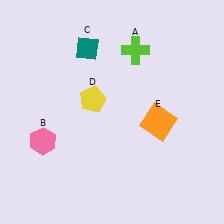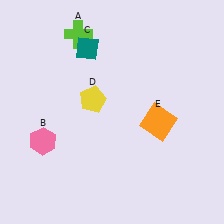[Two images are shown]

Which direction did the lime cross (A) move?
The lime cross (A) moved left.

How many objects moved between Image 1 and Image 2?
1 object moved between the two images.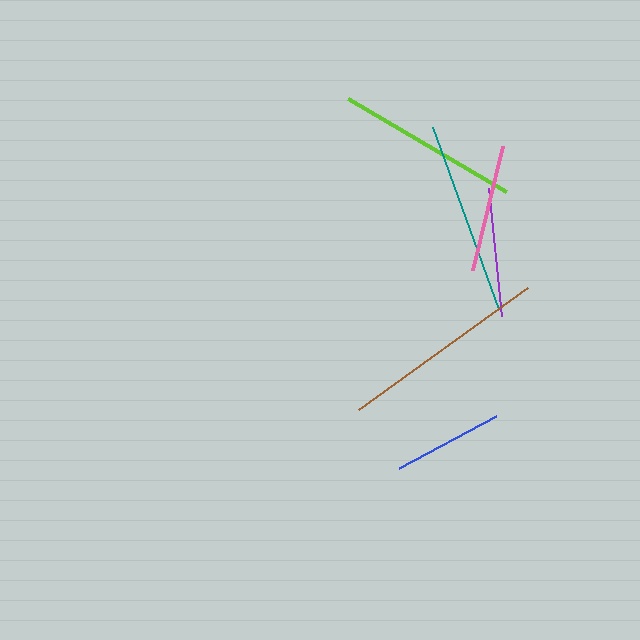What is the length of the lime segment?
The lime segment is approximately 184 pixels long.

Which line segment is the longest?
The brown line is the longest at approximately 209 pixels.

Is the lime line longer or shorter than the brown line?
The brown line is longer than the lime line.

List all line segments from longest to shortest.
From longest to shortest: brown, teal, lime, purple, pink, blue.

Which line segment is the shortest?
The blue line is the shortest at approximately 109 pixels.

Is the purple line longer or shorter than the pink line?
The purple line is longer than the pink line.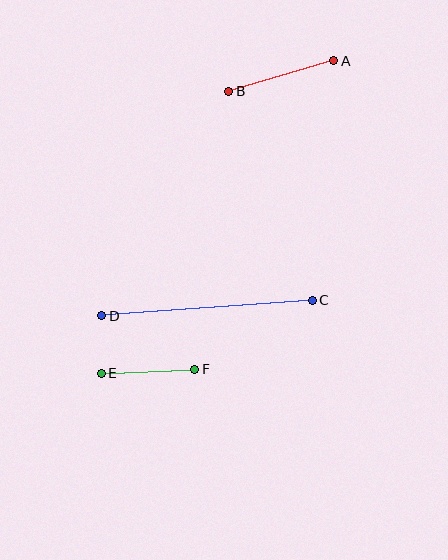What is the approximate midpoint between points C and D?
The midpoint is at approximately (207, 308) pixels.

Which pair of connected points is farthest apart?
Points C and D are farthest apart.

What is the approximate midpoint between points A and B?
The midpoint is at approximately (281, 76) pixels.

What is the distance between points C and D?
The distance is approximately 211 pixels.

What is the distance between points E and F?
The distance is approximately 94 pixels.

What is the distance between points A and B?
The distance is approximately 109 pixels.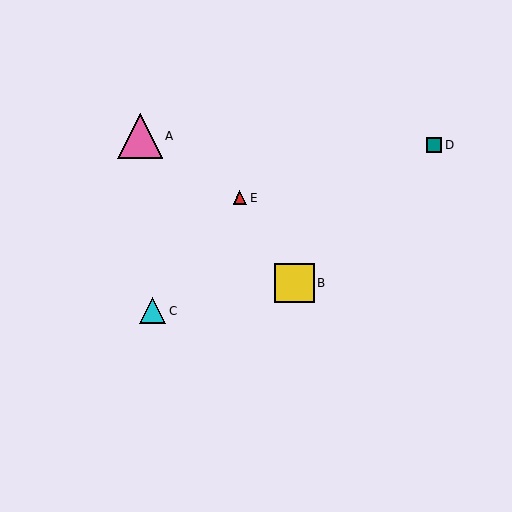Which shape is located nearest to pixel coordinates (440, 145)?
The teal square (labeled D) at (434, 145) is nearest to that location.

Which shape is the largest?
The pink triangle (labeled A) is the largest.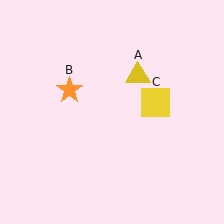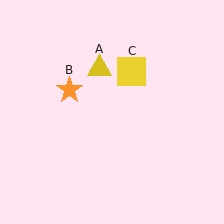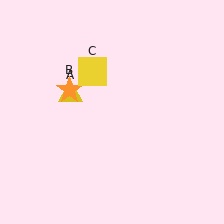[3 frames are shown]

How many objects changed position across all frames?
2 objects changed position: yellow triangle (object A), yellow square (object C).